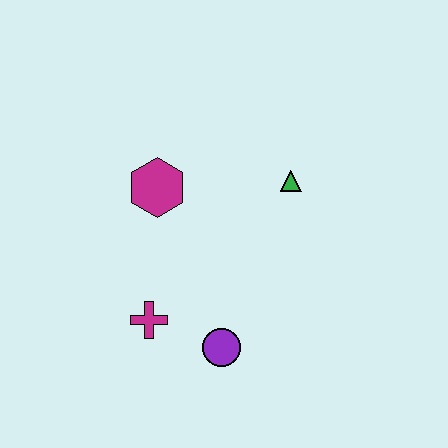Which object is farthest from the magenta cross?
The green triangle is farthest from the magenta cross.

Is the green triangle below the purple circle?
No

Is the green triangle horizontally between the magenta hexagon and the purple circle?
No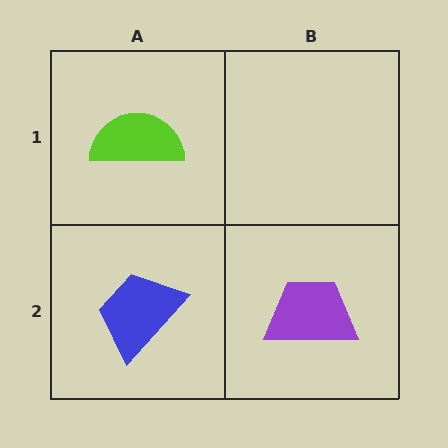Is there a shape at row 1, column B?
No, that cell is empty.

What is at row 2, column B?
A purple trapezoid.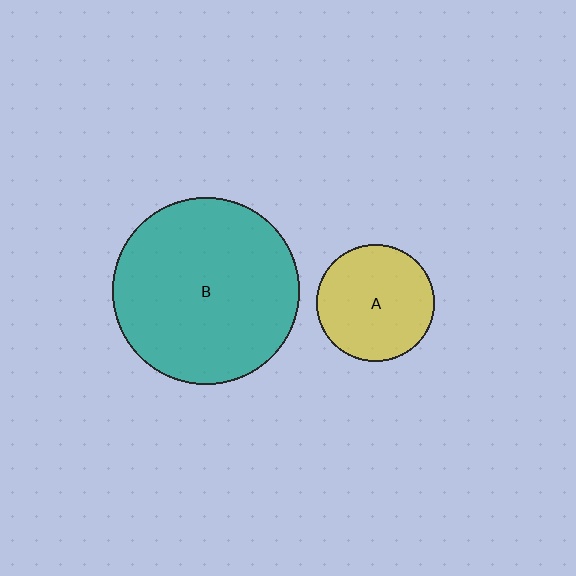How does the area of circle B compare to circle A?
Approximately 2.5 times.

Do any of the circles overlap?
No, none of the circles overlap.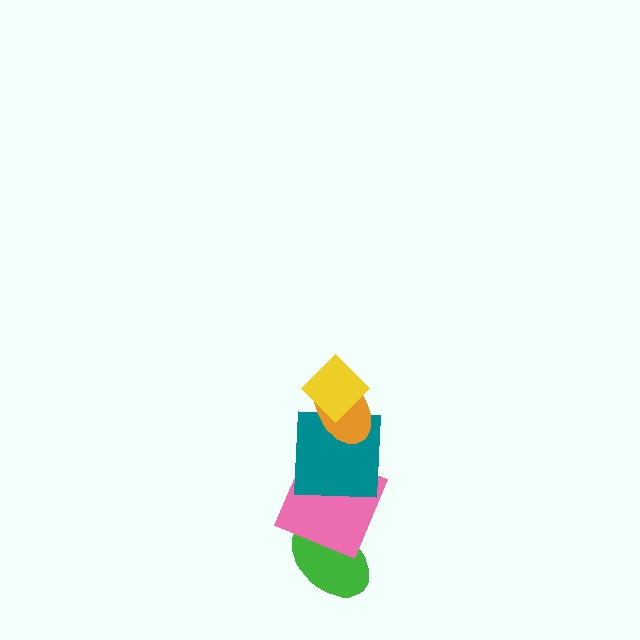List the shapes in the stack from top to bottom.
From top to bottom: the yellow diamond, the orange ellipse, the teal square, the pink square, the green ellipse.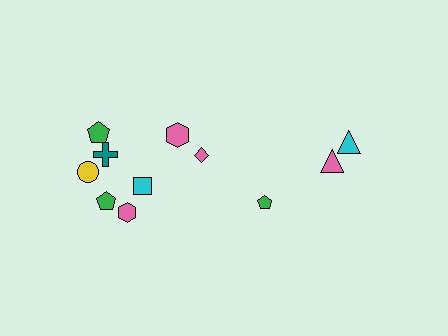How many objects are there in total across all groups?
There are 11 objects.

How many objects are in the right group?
There are 3 objects.